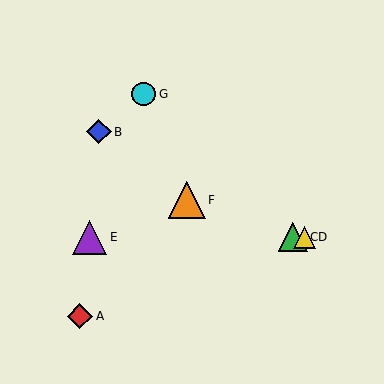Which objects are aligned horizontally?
Objects C, D, E are aligned horizontally.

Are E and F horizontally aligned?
No, E is at y≈237 and F is at y≈200.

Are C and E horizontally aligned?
Yes, both are at y≈237.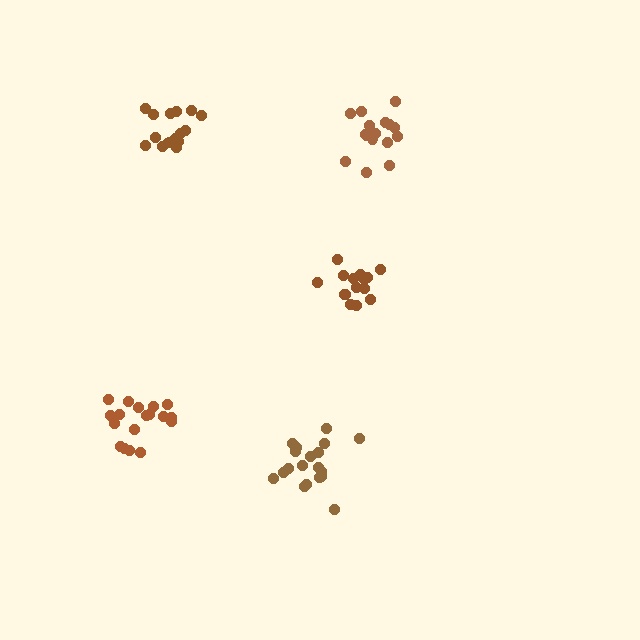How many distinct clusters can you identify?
There are 5 distinct clusters.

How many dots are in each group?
Group 1: 16 dots, Group 2: 18 dots, Group 3: 15 dots, Group 4: 19 dots, Group 5: 15 dots (83 total).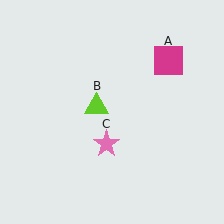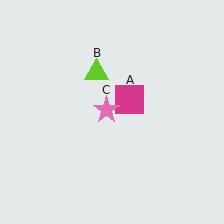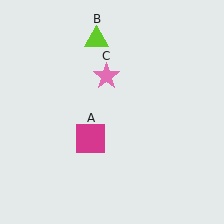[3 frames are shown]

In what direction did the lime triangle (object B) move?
The lime triangle (object B) moved up.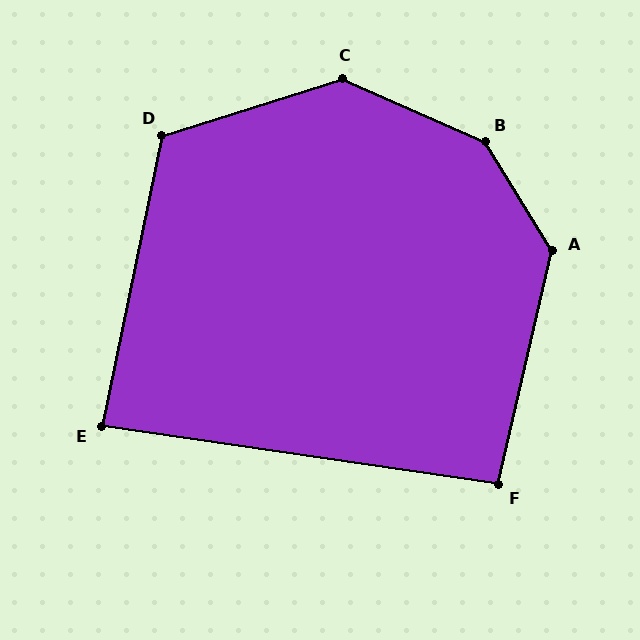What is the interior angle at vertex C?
Approximately 138 degrees (obtuse).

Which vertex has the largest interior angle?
B, at approximately 146 degrees.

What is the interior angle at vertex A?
Approximately 135 degrees (obtuse).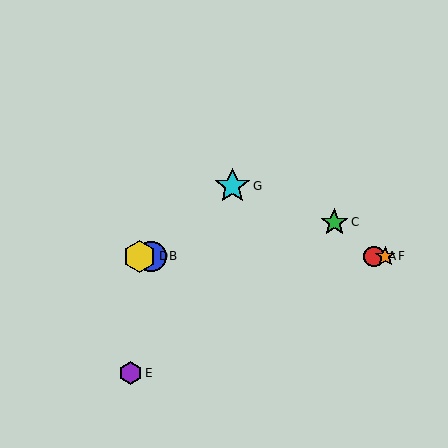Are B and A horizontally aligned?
Yes, both are at y≈256.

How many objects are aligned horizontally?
4 objects (A, B, D, F) are aligned horizontally.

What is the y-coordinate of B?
Object B is at y≈256.